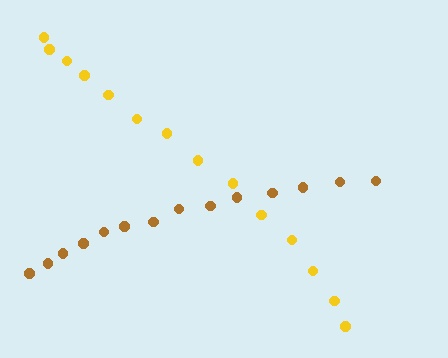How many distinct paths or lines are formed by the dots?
There are 2 distinct paths.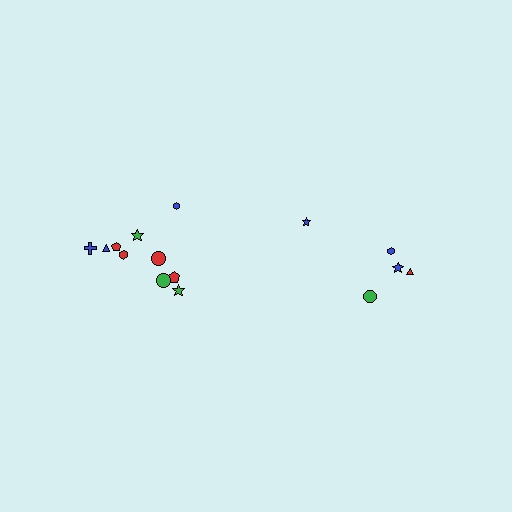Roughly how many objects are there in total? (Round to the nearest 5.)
Roughly 15 objects in total.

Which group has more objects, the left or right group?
The left group.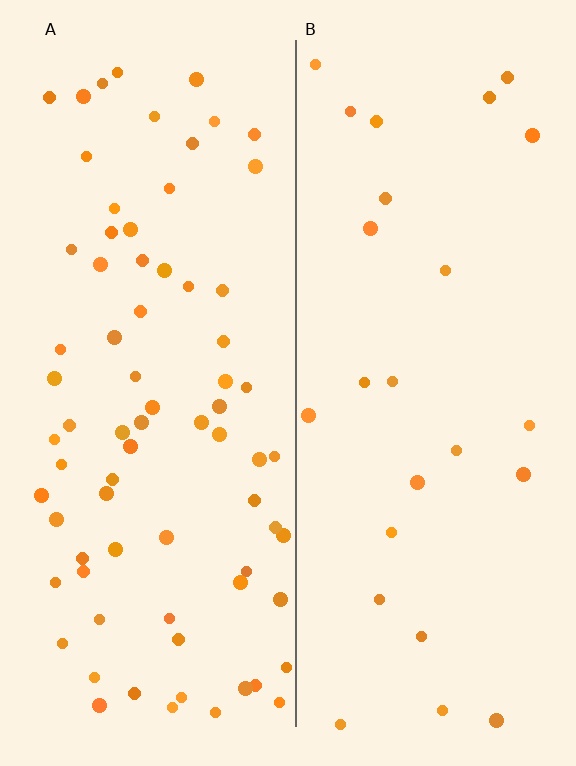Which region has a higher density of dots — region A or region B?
A (the left).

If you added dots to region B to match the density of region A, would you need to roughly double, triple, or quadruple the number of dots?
Approximately triple.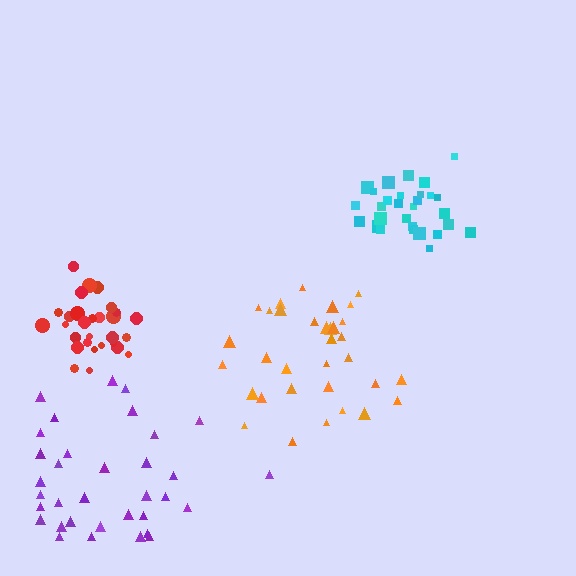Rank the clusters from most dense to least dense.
red, cyan, orange, purple.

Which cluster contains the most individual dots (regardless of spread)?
Purple (34).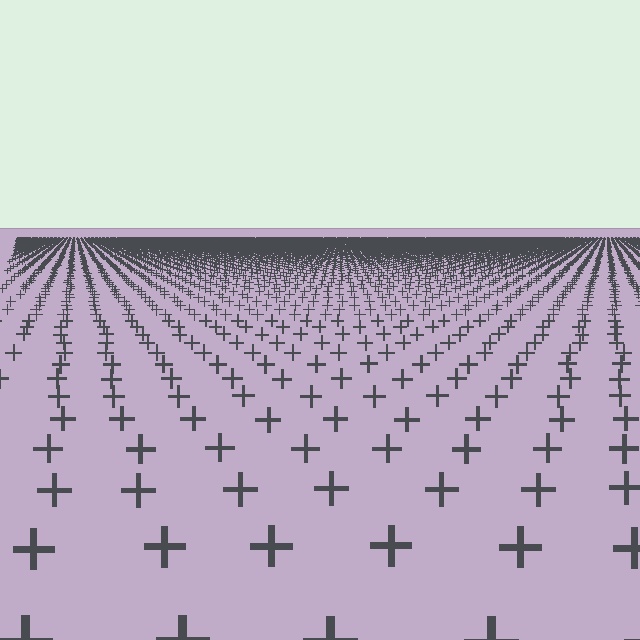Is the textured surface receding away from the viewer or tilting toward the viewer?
The surface is receding away from the viewer. Texture elements get smaller and denser toward the top.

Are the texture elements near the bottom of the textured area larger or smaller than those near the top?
Larger. Near the bottom, elements are closer to the viewer and appear at a bigger on-screen size.